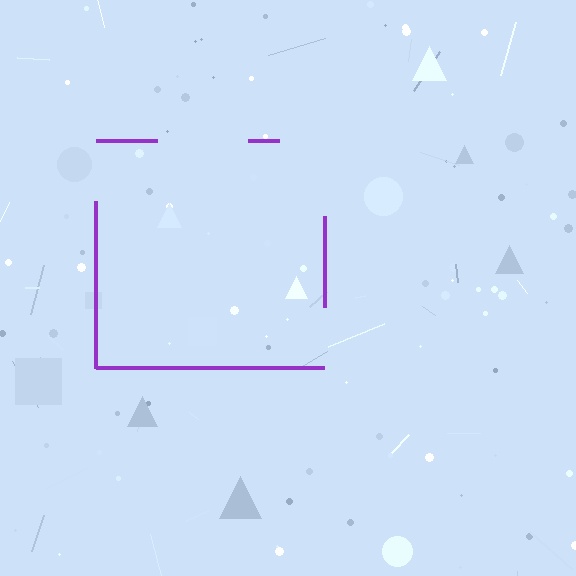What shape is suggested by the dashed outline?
The dashed outline suggests a square.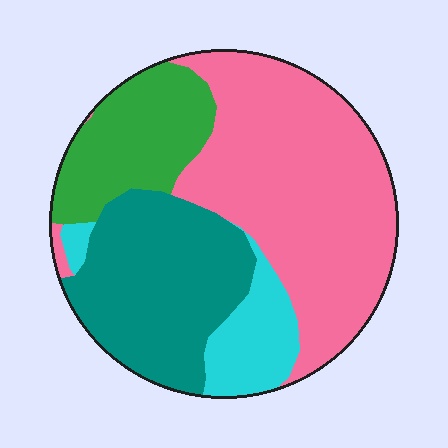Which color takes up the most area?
Pink, at roughly 45%.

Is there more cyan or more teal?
Teal.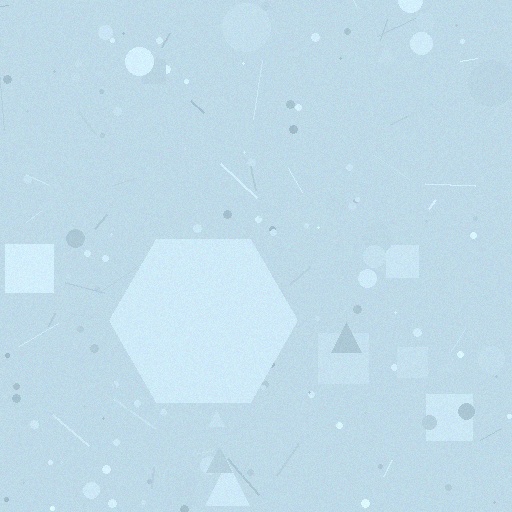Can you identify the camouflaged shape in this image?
The camouflaged shape is a hexagon.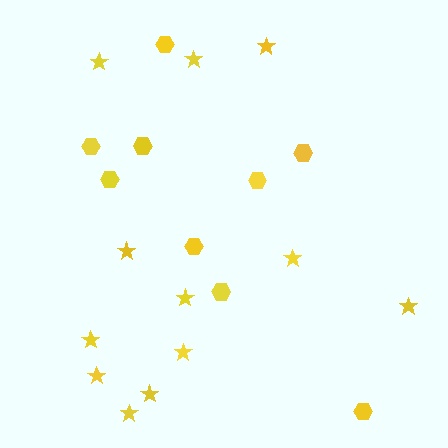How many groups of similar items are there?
There are 2 groups: one group of hexagons (9) and one group of stars (12).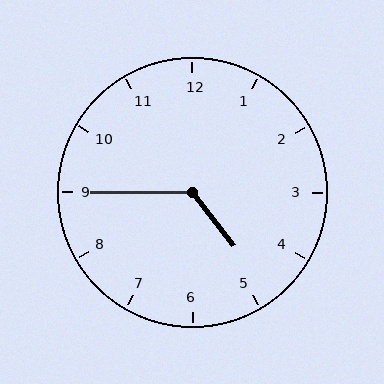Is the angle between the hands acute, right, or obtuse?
It is obtuse.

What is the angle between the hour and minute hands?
Approximately 128 degrees.